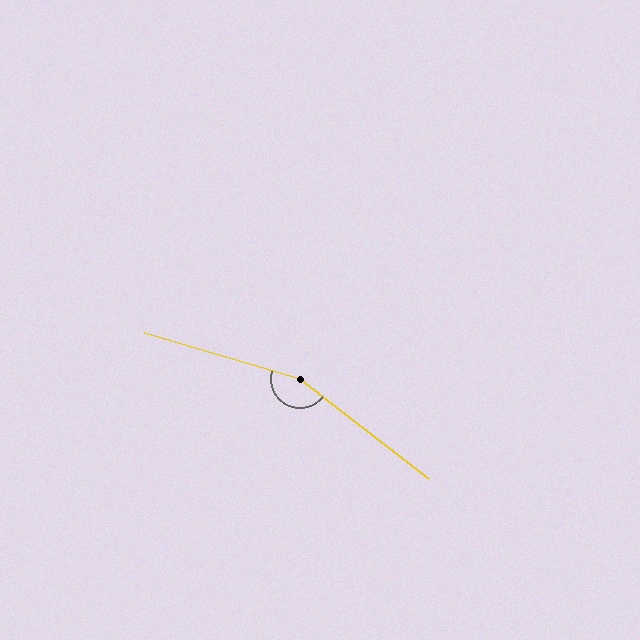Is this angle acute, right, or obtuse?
It is obtuse.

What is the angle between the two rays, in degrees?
Approximately 159 degrees.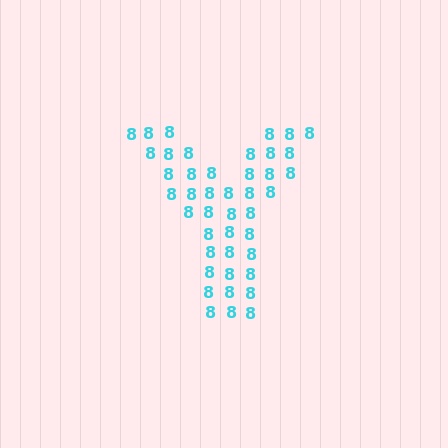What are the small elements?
The small elements are digit 8's.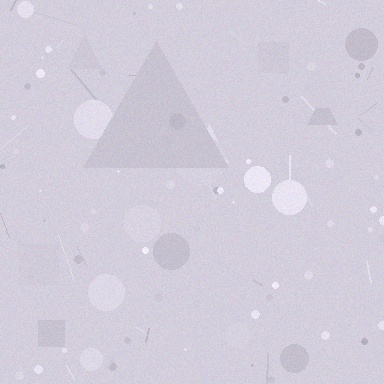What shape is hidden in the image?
A triangle is hidden in the image.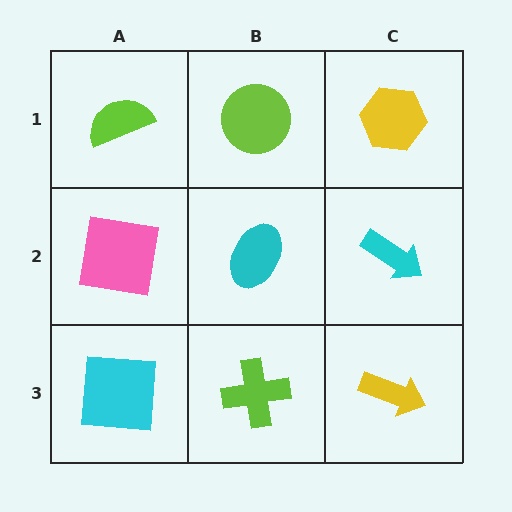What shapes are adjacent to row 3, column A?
A pink square (row 2, column A), a lime cross (row 3, column B).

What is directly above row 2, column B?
A lime circle.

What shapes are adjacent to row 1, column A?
A pink square (row 2, column A), a lime circle (row 1, column B).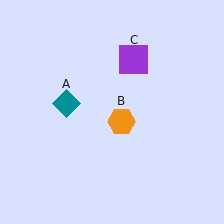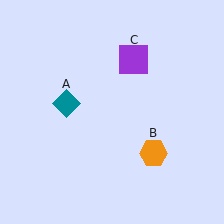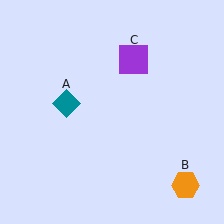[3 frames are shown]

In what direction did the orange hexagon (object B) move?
The orange hexagon (object B) moved down and to the right.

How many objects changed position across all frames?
1 object changed position: orange hexagon (object B).